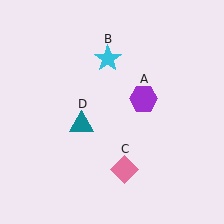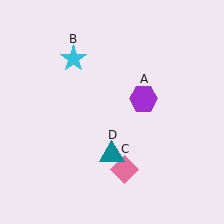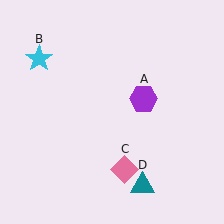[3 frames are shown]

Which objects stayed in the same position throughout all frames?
Purple hexagon (object A) and pink diamond (object C) remained stationary.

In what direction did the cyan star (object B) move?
The cyan star (object B) moved left.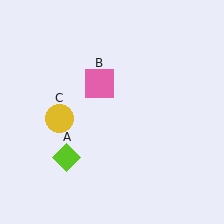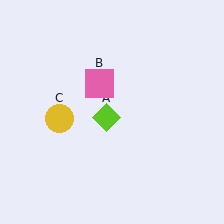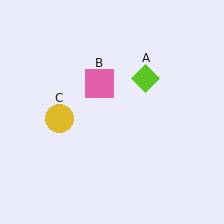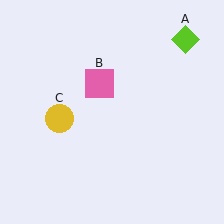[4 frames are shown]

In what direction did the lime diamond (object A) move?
The lime diamond (object A) moved up and to the right.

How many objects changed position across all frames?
1 object changed position: lime diamond (object A).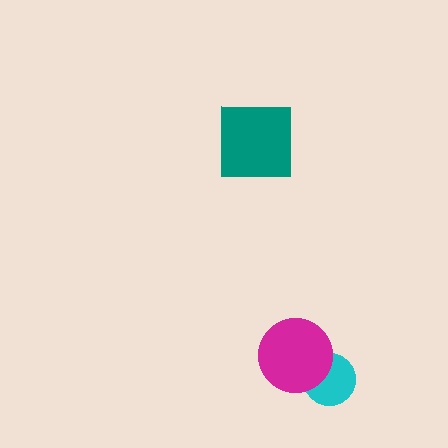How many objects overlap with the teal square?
0 objects overlap with the teal square.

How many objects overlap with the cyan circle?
1 object overlaps with the cyan circle.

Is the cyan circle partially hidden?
Yes, it is partially covered by another shape.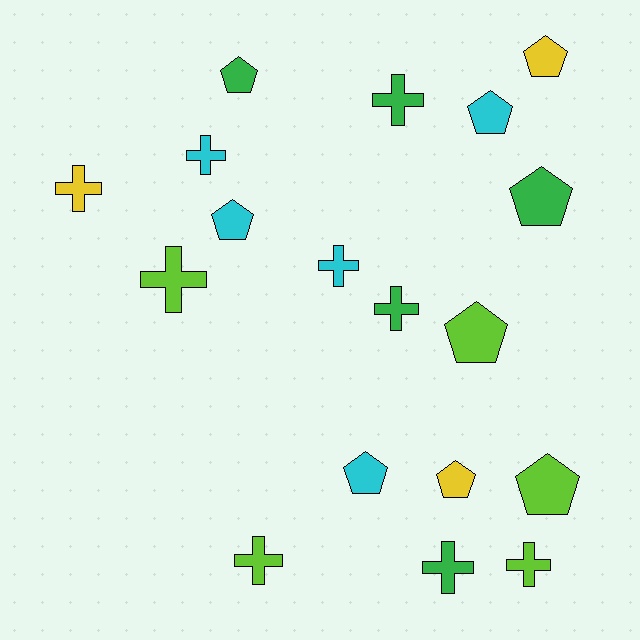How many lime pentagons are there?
There are 2 lime pentagons.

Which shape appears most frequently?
Pentagon, with 9 objects.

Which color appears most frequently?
Cyan, with 5 objects.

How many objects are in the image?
There are 18 objects.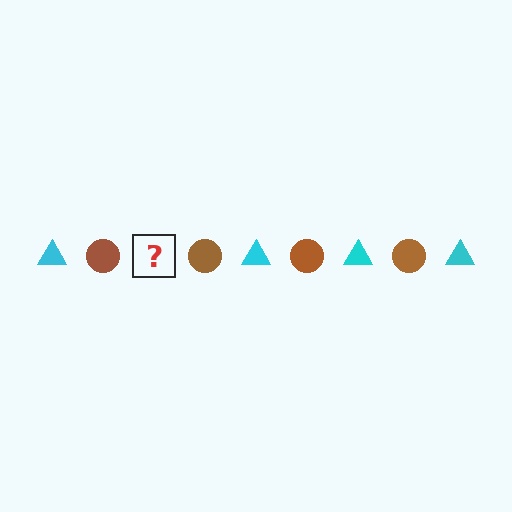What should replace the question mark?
The question mark should be replaced with a cyan triangle.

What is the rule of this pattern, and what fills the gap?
The rule is that the pattern alternates between cyan triangle and brown circle. The gap should be filled with a cyan triangle.